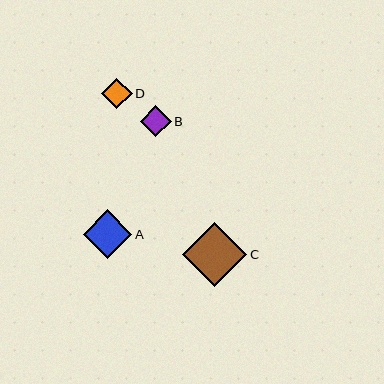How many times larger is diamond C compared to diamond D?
Diamond C is approximately 2.1 times the size of diamond D.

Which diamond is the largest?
Diamond C is the largest with a size of approximately 64 pixels.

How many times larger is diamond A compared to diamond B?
Diamond A is approximately 1.6 times the size of diamond B.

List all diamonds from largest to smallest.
From largest to smallest: C, A, D, B.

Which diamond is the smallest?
Diamond B is the smallest with a size of approximately 31 pixels.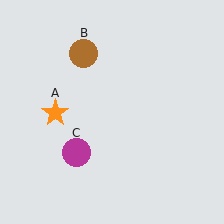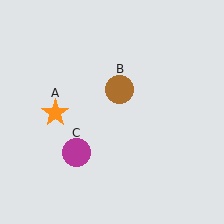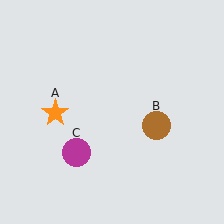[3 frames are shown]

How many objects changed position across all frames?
1 object changed position: brown circle (object B).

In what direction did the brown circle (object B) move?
The brown circle (object B) moved down and to the right.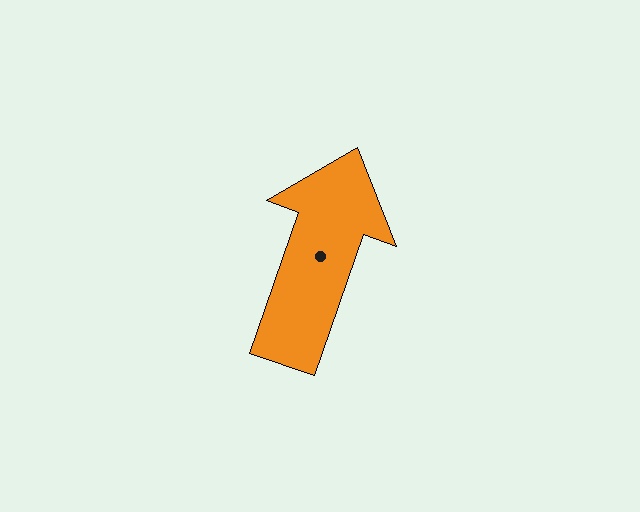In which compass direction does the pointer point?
North.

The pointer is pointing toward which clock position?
Roughly 1 o'clock.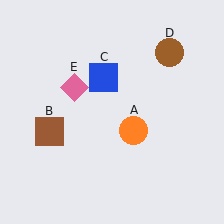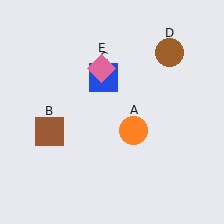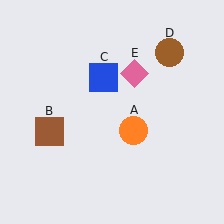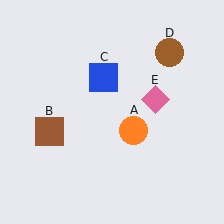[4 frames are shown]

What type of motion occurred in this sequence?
The pink diamond (object E) rotated clockwise around the center of the scene.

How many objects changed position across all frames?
1 object changed position: pink diamond (object E).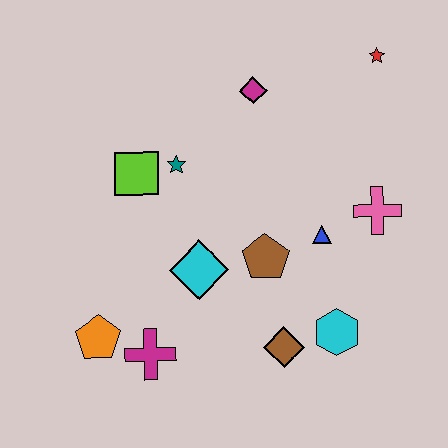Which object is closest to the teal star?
The lime square is closest to the teal star.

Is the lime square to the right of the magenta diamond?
No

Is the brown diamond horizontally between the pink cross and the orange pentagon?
Yes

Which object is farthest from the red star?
The orange pentagon is farthest from the red star.